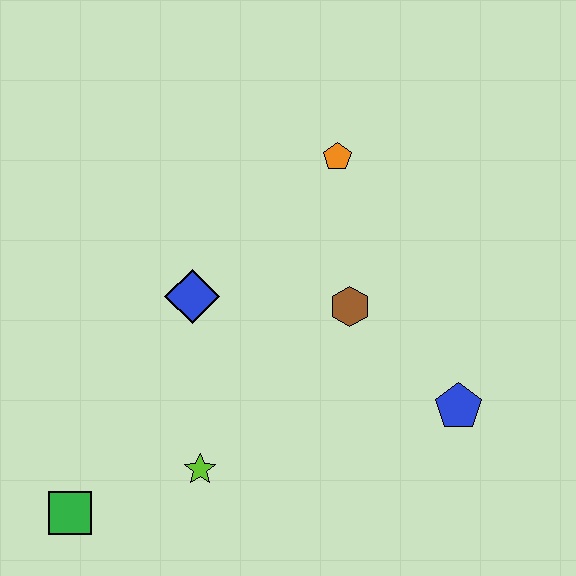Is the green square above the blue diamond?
No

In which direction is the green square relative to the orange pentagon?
The green square is below the orange pentagon.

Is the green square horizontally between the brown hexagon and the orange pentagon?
No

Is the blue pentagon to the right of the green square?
Yes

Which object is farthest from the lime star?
The orange pentagon is farthest from the lime star.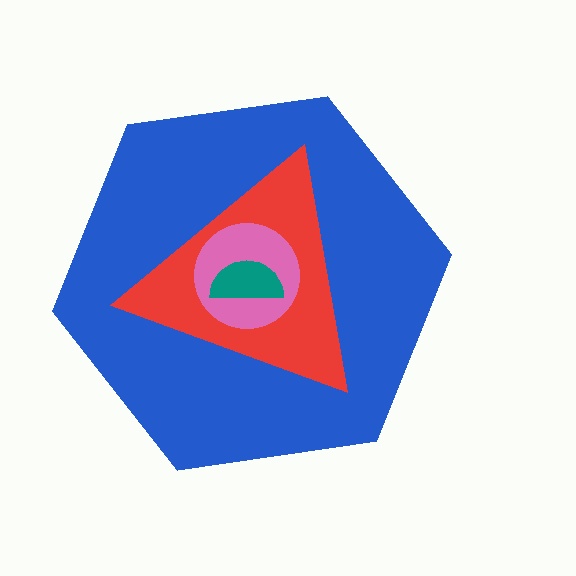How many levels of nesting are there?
4.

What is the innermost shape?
The teal semicircle.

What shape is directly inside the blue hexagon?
The red triangle.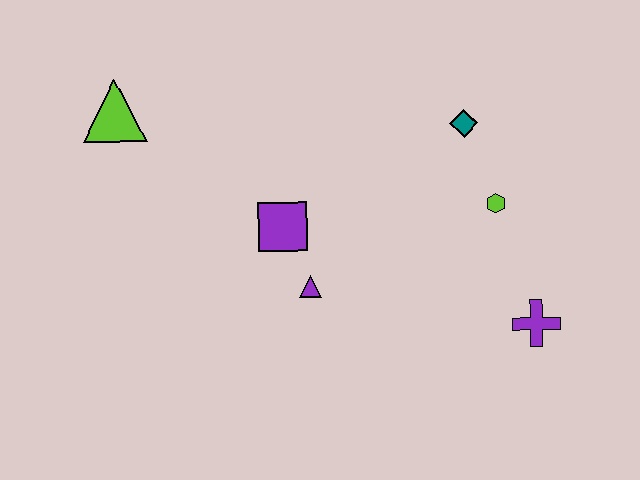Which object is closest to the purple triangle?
The purple square is closest to the purple triangle.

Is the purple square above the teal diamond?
No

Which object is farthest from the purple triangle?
The lime triangle is farthest from the purple triangle.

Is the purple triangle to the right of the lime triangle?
Yes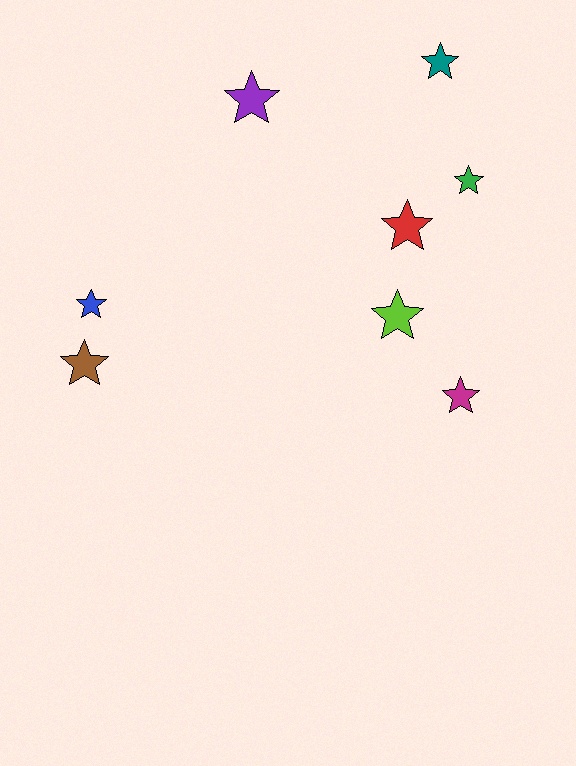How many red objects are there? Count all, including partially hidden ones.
There is 1 red object.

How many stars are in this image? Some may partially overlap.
There are 8 stars.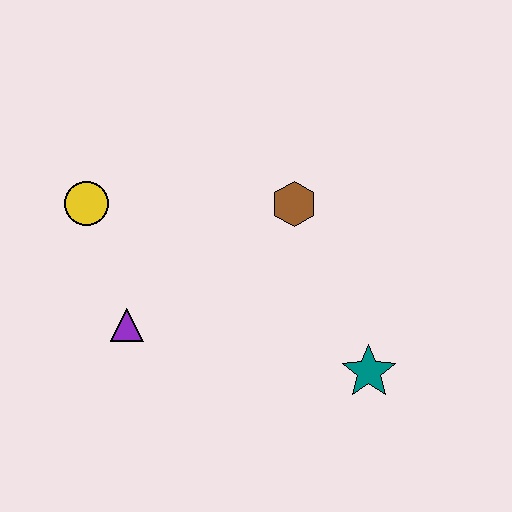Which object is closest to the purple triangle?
The yellow circle is closest to the purple triangle.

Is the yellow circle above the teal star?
Yes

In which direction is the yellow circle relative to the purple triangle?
The yellow circle is above the purple triangle.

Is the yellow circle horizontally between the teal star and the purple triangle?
No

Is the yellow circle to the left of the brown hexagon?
Yes